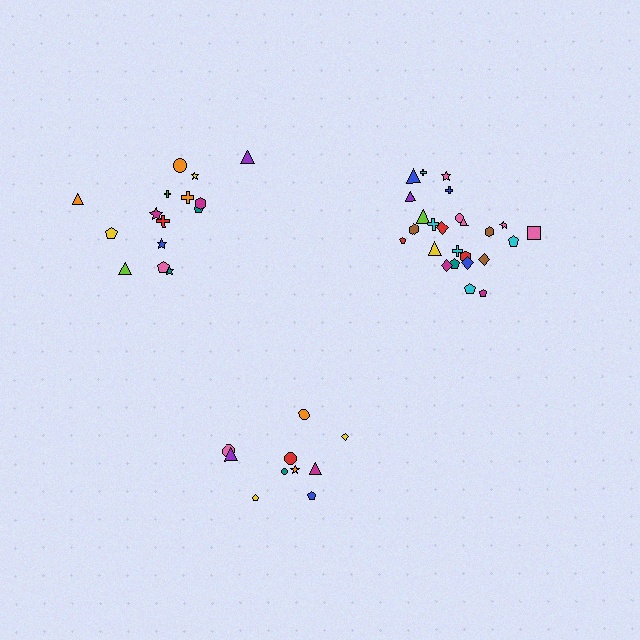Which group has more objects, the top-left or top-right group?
The top-right group.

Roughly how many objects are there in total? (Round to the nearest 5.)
Roughly 50 objects in total.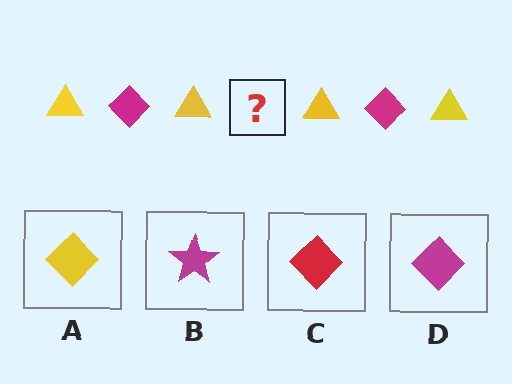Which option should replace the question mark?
Option D.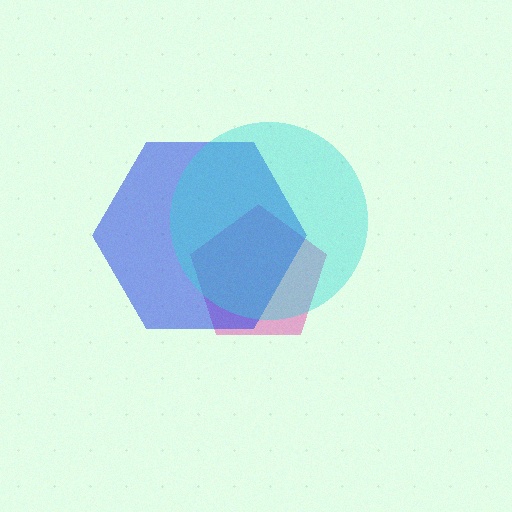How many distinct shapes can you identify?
There are 3 distinct shapes: a pink pentagon, a blue hexagon, a cyan circle.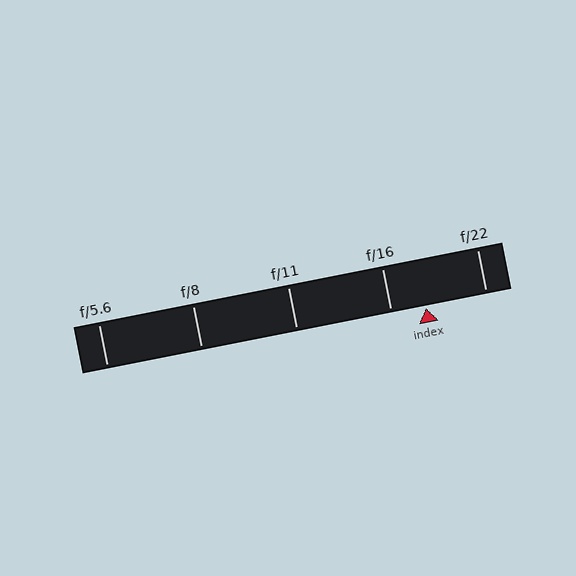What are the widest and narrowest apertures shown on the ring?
The widest aperture shown is f/5.6 and the narrowest is f/22.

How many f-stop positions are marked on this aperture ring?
There are 5 f-stop positions marked.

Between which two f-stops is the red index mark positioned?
The index mark is between f/16 and f/22.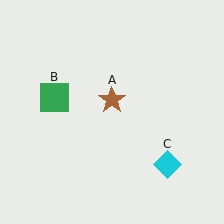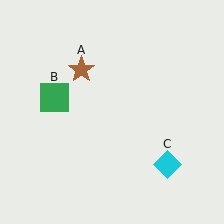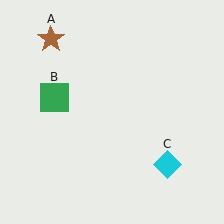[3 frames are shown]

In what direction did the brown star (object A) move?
The brown star (object A) moved up and to the left.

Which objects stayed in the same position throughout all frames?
Green square (object B) and cyan diamond (object C) remained stationary.